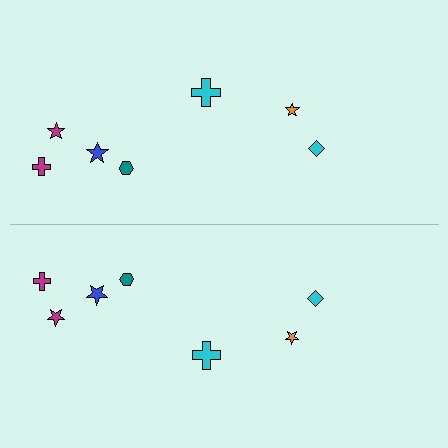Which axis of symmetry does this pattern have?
The pattern has a horizontal axis of symmetry running through the center of the image.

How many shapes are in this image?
There are 14 shapes in this image.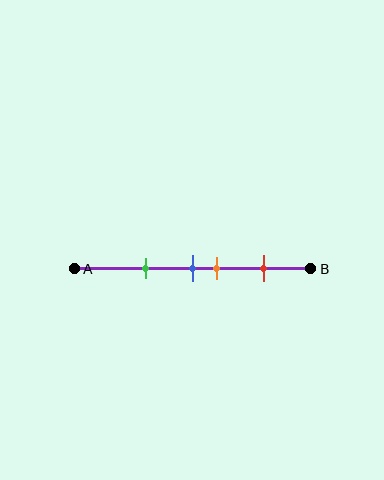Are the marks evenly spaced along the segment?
No, the marks are not evenly spaced.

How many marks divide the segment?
There are 4 marks dividing the segment.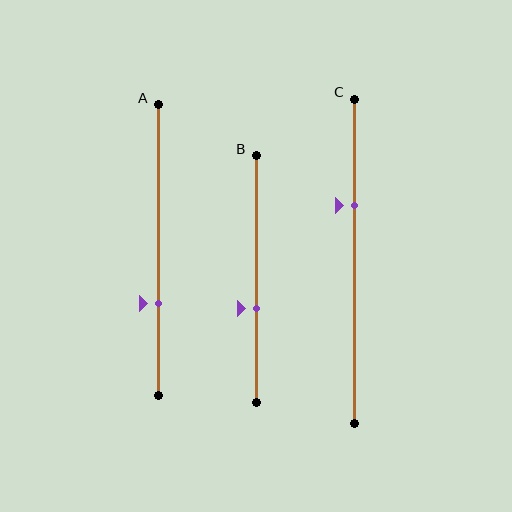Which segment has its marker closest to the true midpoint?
Segment B has its marker closest to the true midpoint.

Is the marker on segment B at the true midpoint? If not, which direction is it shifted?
No, the marker on segment B is shifted downward by about 12% of the segment length.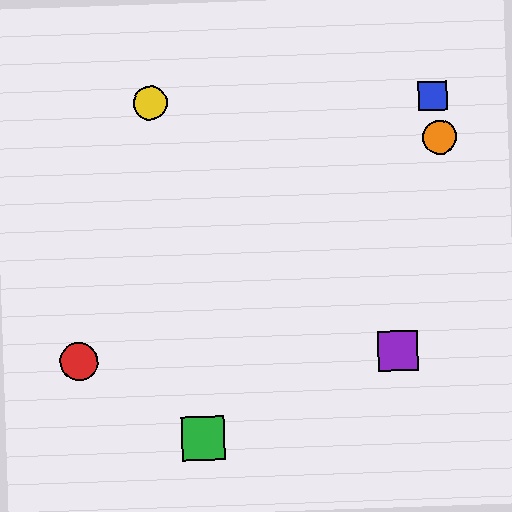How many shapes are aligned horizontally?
2 shapes (the red circle, the purple square) are aligned horizontally.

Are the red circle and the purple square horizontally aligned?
Yes, both are at y≈362.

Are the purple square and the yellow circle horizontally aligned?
No, the purple square is at y≈351 and the yellow circle is at y≈103.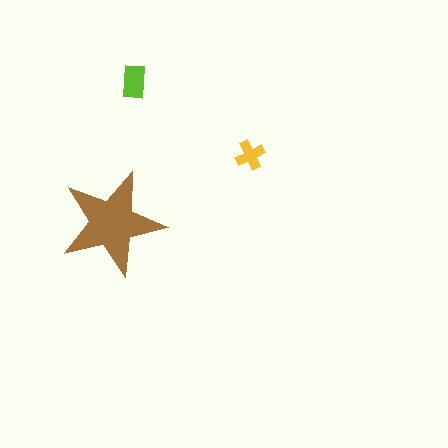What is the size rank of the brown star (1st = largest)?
1st.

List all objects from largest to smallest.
The brown star, the lime rectangle, the yellow cross.